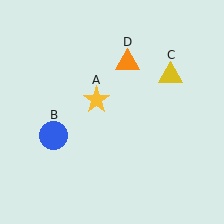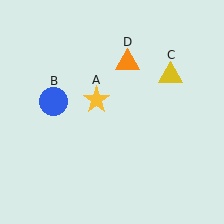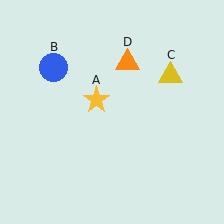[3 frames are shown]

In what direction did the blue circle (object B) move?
The blue circle (object B) moved up.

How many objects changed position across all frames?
1 object changed position: blue circle (object B).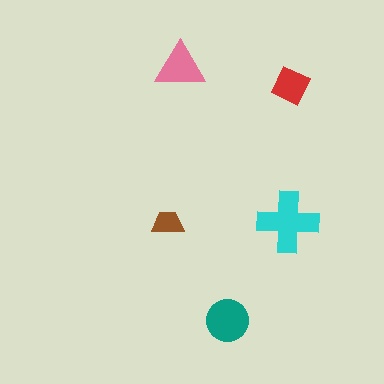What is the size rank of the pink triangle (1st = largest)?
3rd.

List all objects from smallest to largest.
The brown trapezoid, the red diamond, the pink triangle, the teal circle, the cyan cross.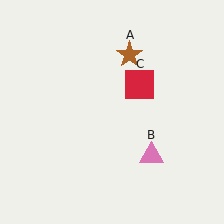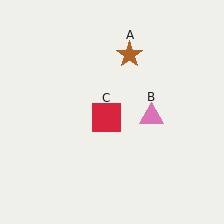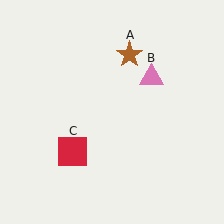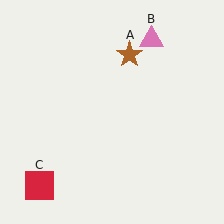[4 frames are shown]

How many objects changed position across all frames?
2 objects changed position: pink triangle (object B), red square (object C).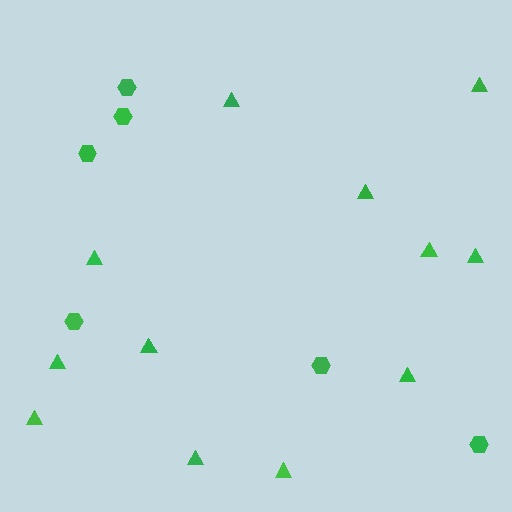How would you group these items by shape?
There are 2 groups: one group of triangles (12) and one group of hexagons (6).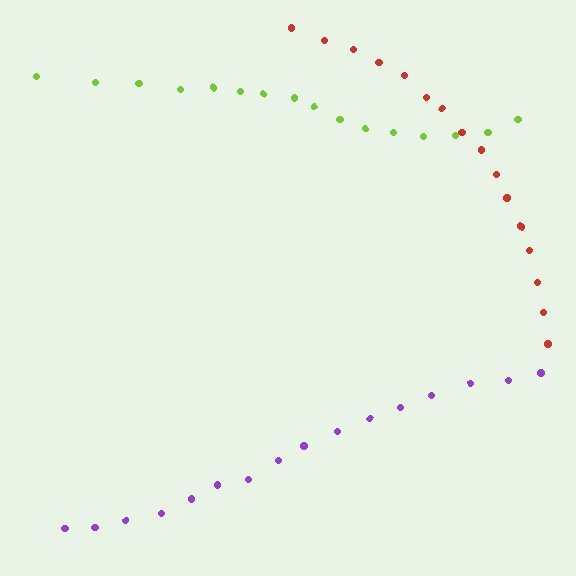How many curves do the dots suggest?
There are 3 distinct paths.